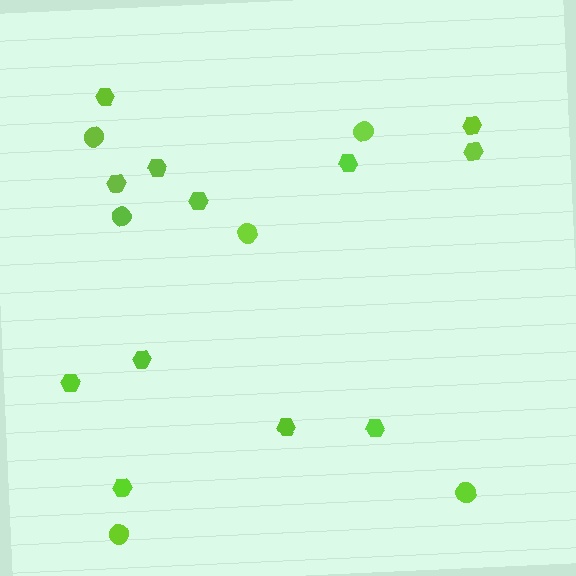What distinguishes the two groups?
There are 2 groups: one group of circles (6) and one group of hexagons (12).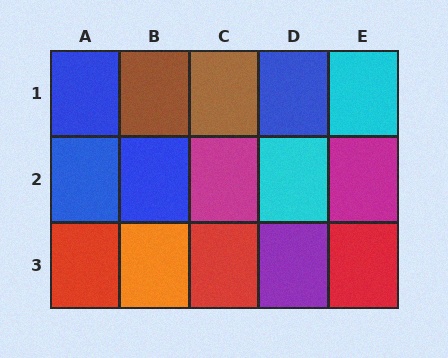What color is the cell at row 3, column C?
Red.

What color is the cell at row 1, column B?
Brown.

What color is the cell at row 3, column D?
Purple.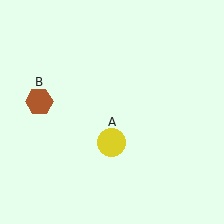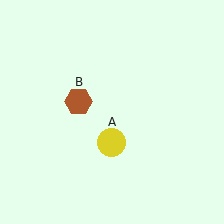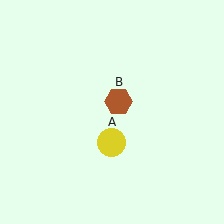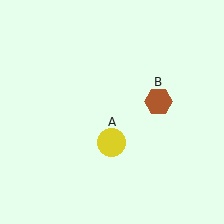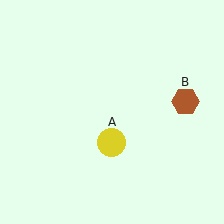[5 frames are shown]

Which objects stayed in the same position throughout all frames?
Yellow circle (object A) remained stationary.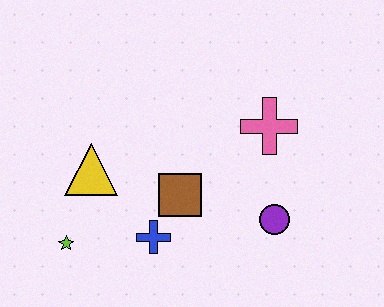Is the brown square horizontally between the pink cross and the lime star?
Yes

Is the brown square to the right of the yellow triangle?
Yes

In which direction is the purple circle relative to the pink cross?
The purple circle is below the pink cross.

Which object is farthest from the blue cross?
The pink cross is farthest from the blue cross.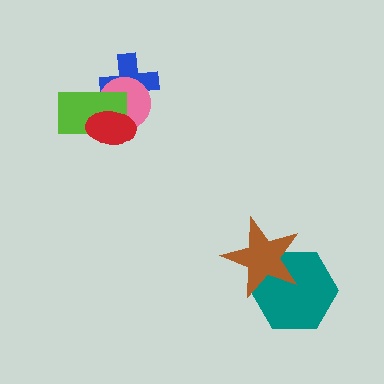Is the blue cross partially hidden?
Yes, it is partially covered by another shape.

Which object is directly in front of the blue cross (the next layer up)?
The pink circle is directly in front of the blue cross.